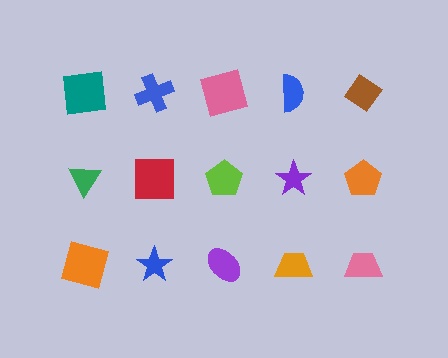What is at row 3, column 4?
An orange trapezoid.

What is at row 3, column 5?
A pink trapezoid.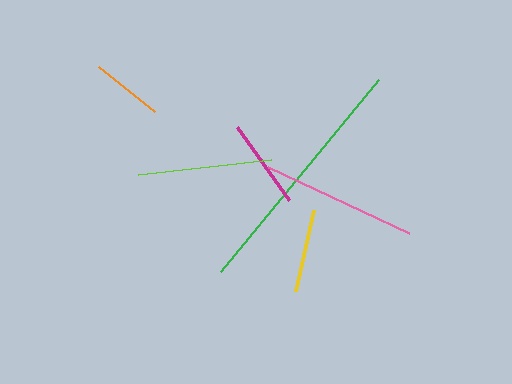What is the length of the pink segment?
The pink segment is approximately 156 pixels long.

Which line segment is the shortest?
The orange line is the shortest at approximately 72 pixels.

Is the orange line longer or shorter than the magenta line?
The magenta line is longer than the orange line.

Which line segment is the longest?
The green line is the longest at approximately 249 pixels.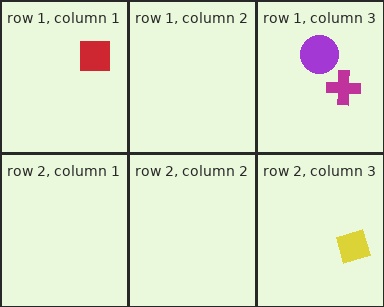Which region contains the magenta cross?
The row 1, column 3 region.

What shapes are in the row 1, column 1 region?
The red square.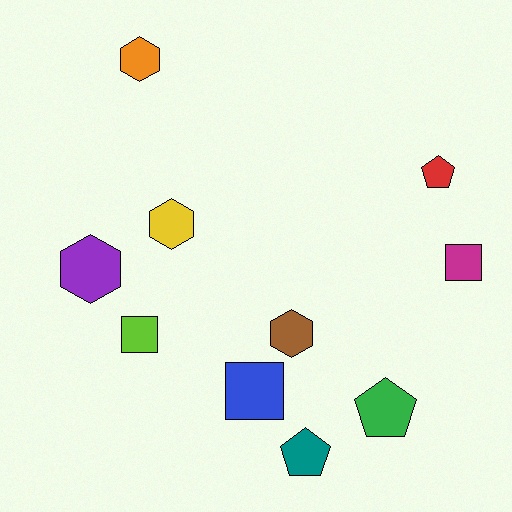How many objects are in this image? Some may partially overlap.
There are 10 objects.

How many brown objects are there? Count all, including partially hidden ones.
There is 1 brown object.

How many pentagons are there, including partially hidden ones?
There are 3 pentagons.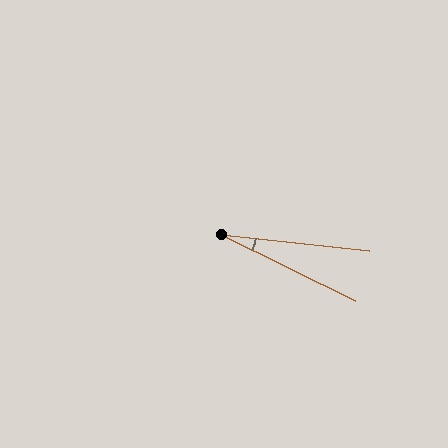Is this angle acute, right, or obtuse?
It is acute.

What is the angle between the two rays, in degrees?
Approximately 20 degrees.